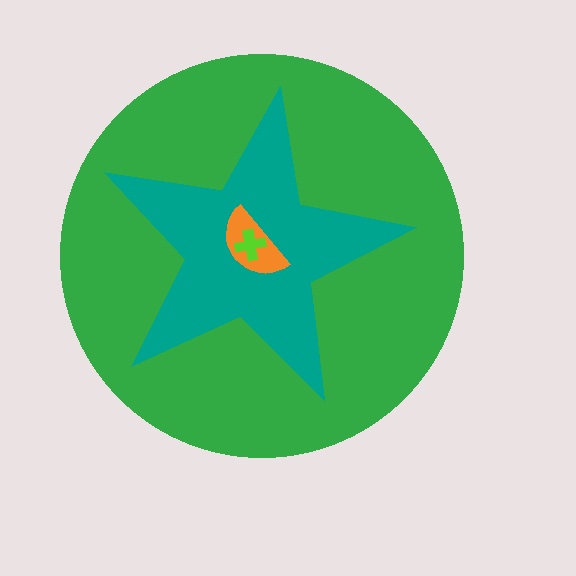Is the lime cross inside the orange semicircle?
Yes.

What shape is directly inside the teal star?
The orange semicircle.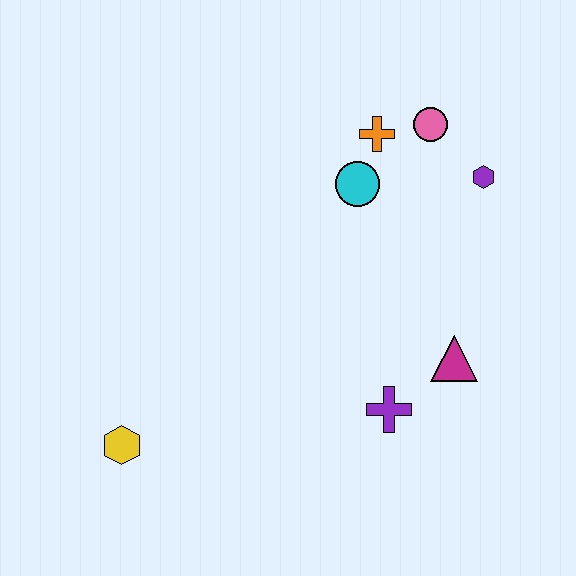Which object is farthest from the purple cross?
The pink circle is farthest from the purple cross.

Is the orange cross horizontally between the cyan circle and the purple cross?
Yes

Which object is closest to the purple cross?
The magenta triangle is closest to the purple cross.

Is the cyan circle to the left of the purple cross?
Yes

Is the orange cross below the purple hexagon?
No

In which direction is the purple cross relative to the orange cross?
The purple cross is below the orange cross.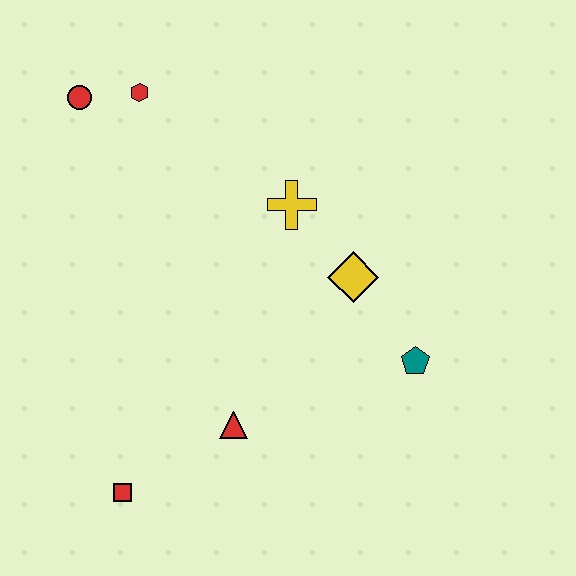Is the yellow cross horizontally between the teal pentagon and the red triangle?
Yes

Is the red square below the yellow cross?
Yes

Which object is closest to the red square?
The red triangle is closest to the red square.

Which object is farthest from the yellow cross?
The red square is farthest from the yellow cross.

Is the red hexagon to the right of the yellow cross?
No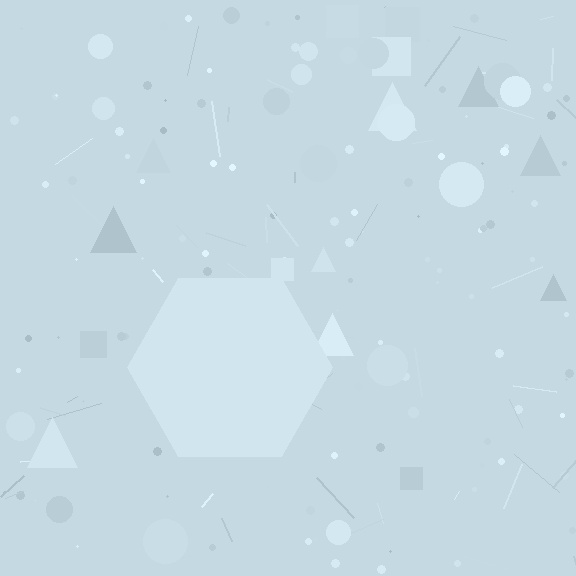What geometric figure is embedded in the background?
A hexagon is embedded in the background.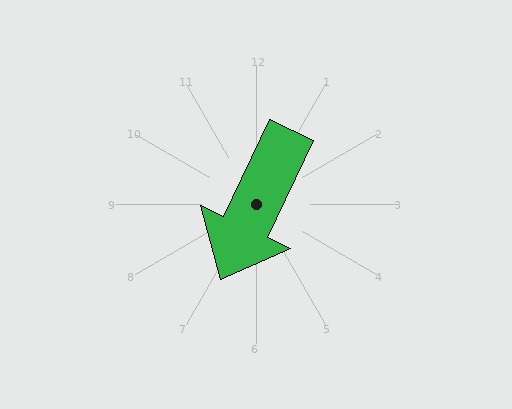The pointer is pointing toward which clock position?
Roughly 7 o'clock.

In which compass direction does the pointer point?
Southwest.